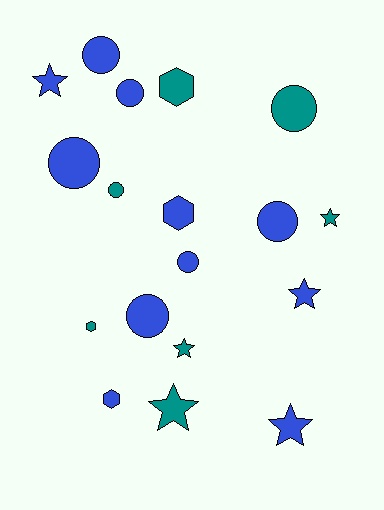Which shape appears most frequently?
Circle, with 8 objects.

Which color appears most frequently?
Blue, with 11 objects.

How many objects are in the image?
There are 18 objects.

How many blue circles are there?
There are 6 blue circles.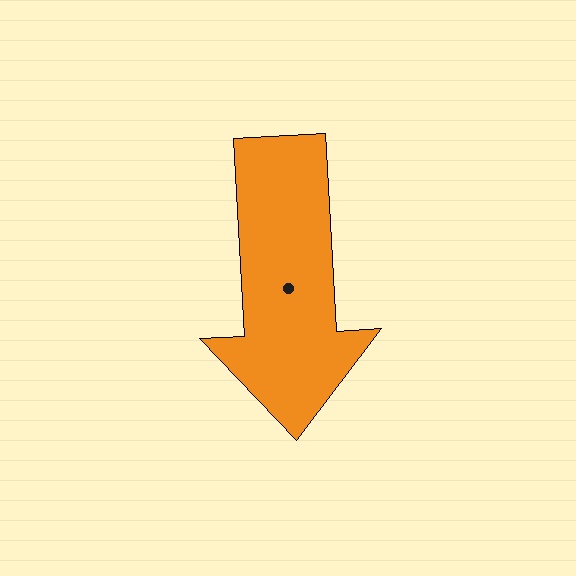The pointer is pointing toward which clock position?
Roughly 6 o'clock.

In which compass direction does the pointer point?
South.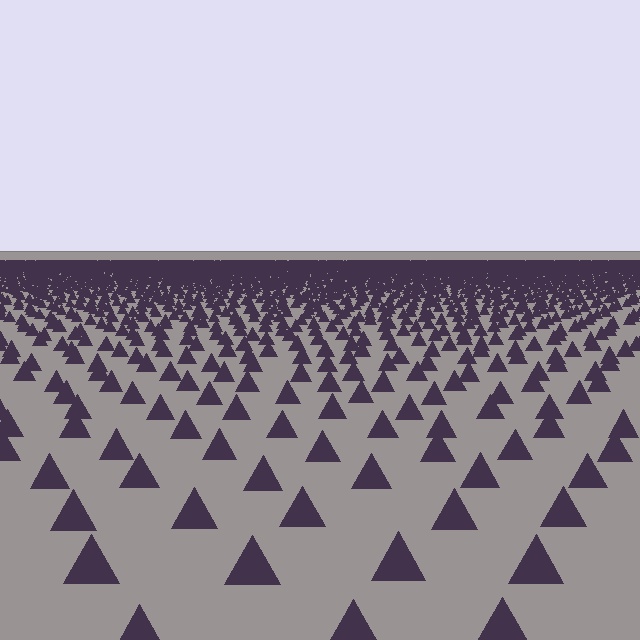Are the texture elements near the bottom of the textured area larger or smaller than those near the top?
Larger. Near the bottom, elements are closer to the viewer and appear at a bigger on-screen size.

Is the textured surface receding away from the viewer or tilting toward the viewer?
The surface is receding away from the viewer. Texture elements get smaller and denser toward the top.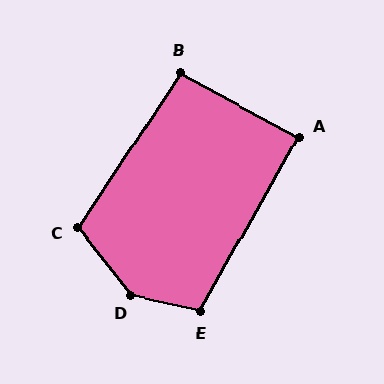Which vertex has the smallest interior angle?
A, at approximately 89 degrees.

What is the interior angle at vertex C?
Approximately 108 degrees (obtuse).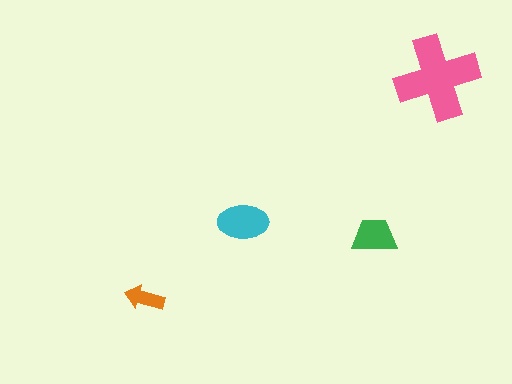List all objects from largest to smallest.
The pink cross, the cyan ellipse, the green trapezoid, the orange arrow.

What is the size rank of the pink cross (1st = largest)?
1st.